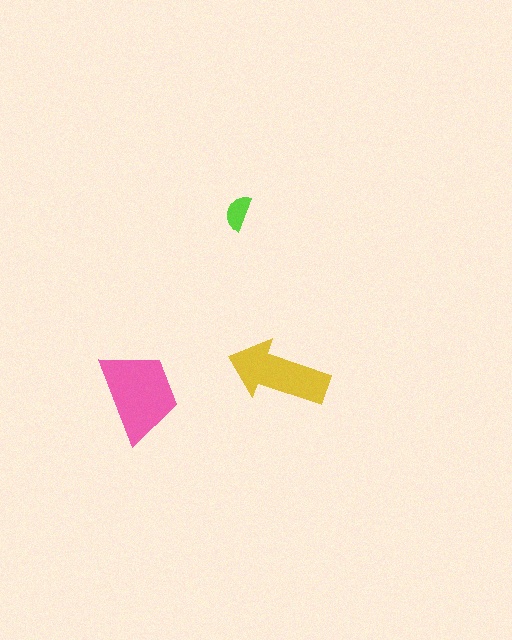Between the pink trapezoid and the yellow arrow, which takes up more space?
The pink trapezoid.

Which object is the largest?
The pink trapezoid.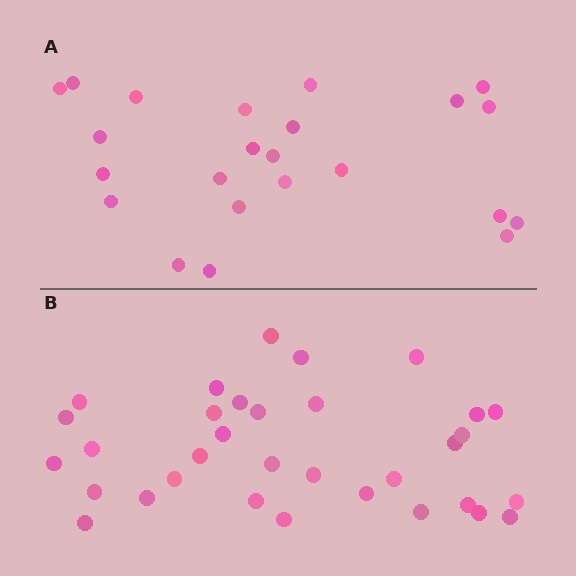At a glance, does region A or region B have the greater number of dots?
Region B (the bottom region) has more dots.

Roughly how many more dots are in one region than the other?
Region B has roughly 10 or so more dots than region A.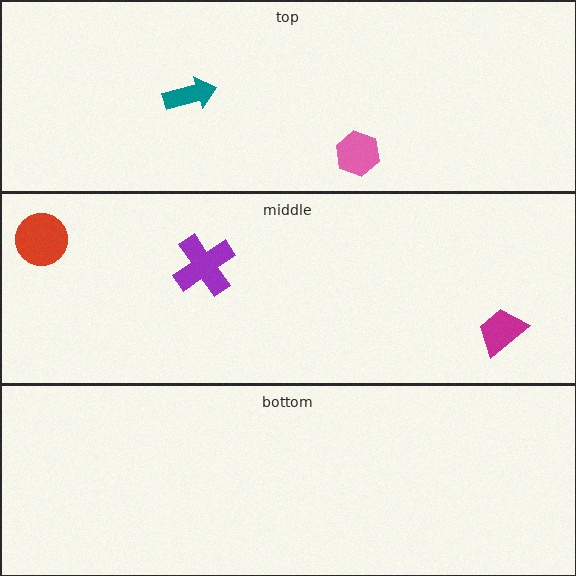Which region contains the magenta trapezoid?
The middle region.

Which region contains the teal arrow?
The top region.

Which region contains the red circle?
The middle region.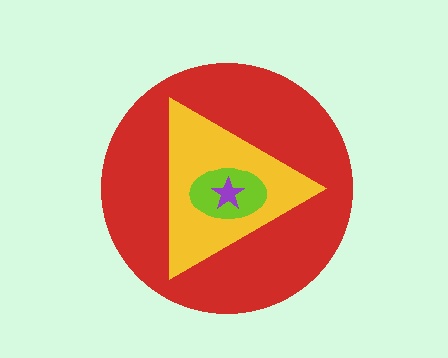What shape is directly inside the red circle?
The yellow triangle.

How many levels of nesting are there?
4.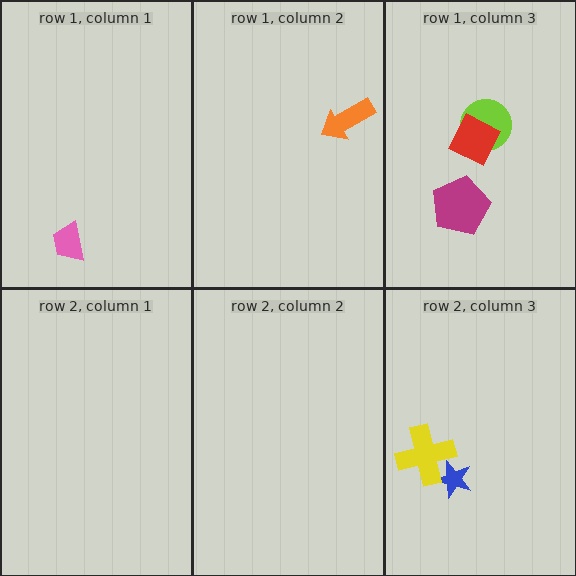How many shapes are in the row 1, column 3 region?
3.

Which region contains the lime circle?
The row 1, column 3 region.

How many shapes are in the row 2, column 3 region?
2.